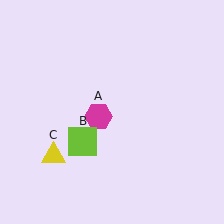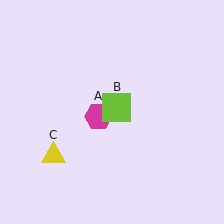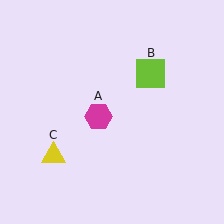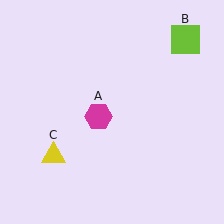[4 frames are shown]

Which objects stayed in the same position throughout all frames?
Magenta hexagon (object A) and yellow triangle (object C) remained stationary.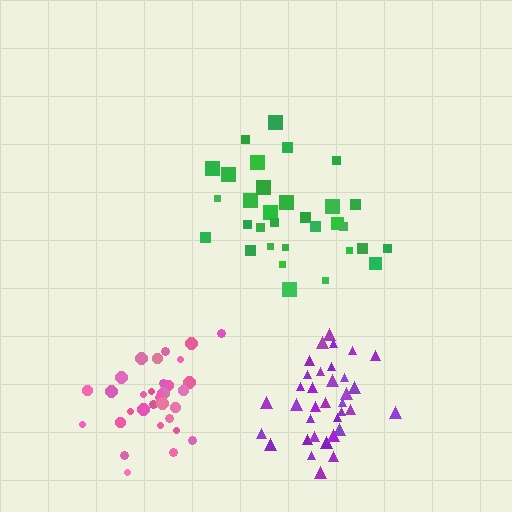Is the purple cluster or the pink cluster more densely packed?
Purple.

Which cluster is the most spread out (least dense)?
Green.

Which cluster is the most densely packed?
Purple.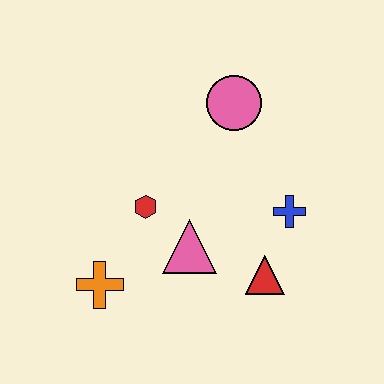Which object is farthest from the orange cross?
The pink circle is farthest from the orange cross.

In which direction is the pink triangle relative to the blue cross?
The pink triangle is to the left of the blue cross.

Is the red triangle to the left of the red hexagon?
No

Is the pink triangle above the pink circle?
No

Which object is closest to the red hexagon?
The pink triangle is closest to the red hexagon.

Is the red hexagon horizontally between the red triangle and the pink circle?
No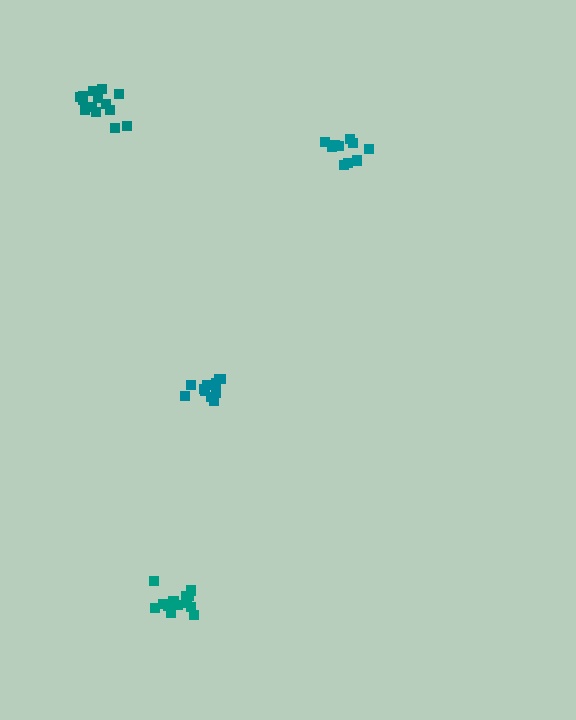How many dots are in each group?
Group 1: 11 dots, Group 2: 10 dots, Group 3: 14 dots, Group 4: 13 dots (48 total).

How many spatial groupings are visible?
There are 4 spatial groupings.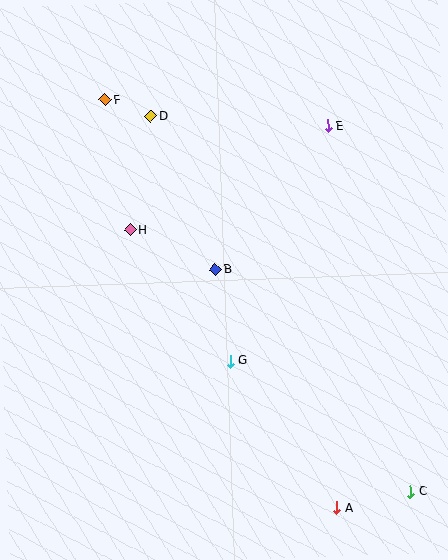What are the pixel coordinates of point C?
Point C is at (410, 492).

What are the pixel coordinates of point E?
Point E is at (328, 126).